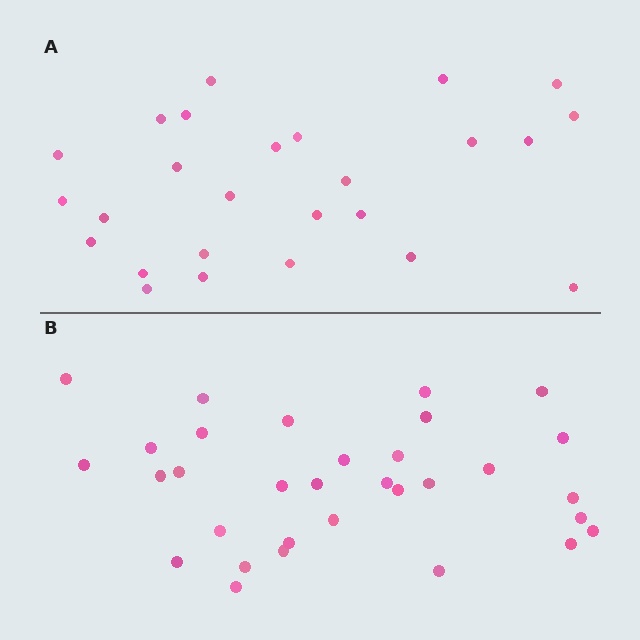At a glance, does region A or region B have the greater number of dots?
Region B (the bottom region) has more dots.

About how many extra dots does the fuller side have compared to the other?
Region B has about 6 more dots than region A.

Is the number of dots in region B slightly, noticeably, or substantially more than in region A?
Region B has only slightly more — the two regions are fairly close. The ratio is roughly 1.2 to 1.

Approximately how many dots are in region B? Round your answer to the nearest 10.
About 30 dots. (The exact count is 32, which rounds to 30.)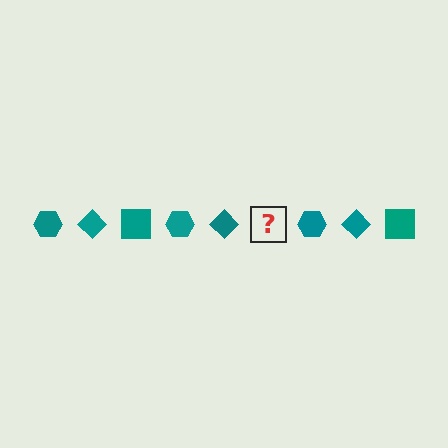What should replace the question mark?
The question mark should be replaced with a teal square.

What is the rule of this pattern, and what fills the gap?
The rule is that the pattern cycles through hexagon, diamond, square shapes in teal. The gap should be filled with a teal square.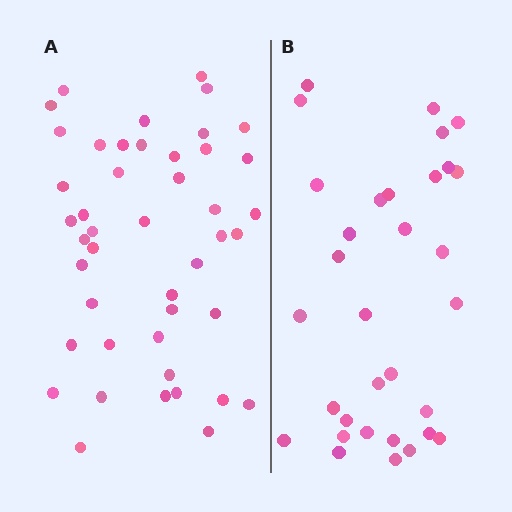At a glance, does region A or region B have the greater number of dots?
Region A (the left region) has more dots.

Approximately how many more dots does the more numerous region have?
Region A has approximately 15 more dots than region B.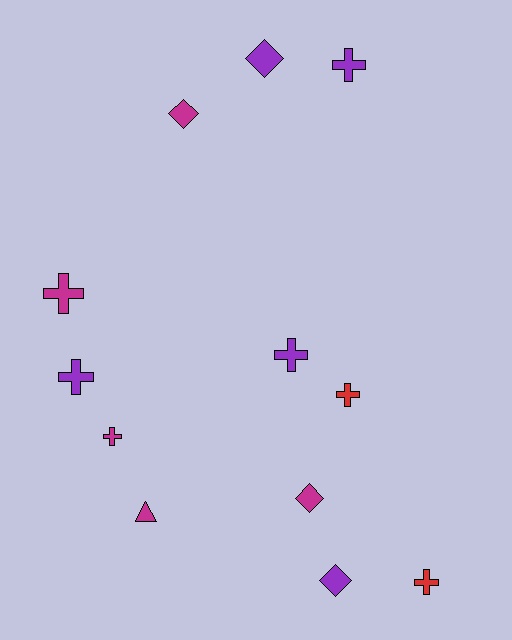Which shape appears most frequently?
Cross, with 7 objects.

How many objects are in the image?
There are 12 objects.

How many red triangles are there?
There are no red triangles.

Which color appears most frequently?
Purple, with 5 objects.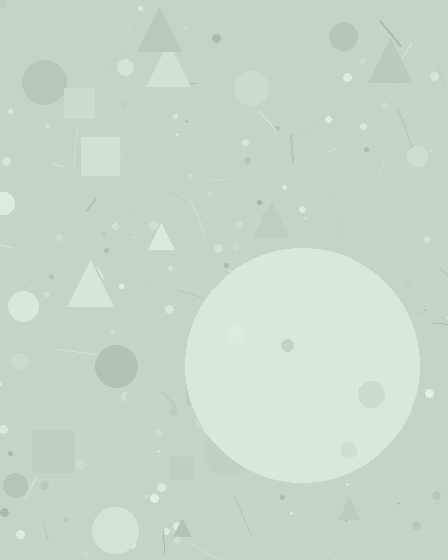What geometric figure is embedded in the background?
A circle is embedded in the background.